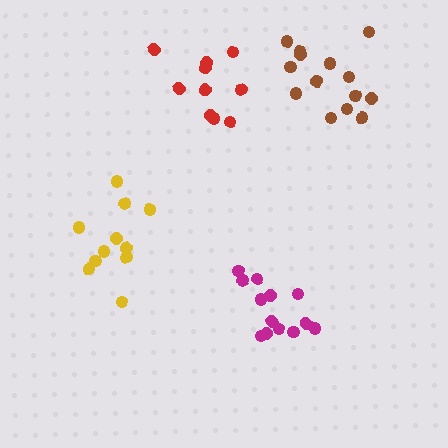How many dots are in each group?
Group 1: 11 dots, Group 2: 13 dots, Group 3: 10 dots, Group 4: 14 dots (48 total).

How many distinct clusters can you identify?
There are 4 distinct clusters.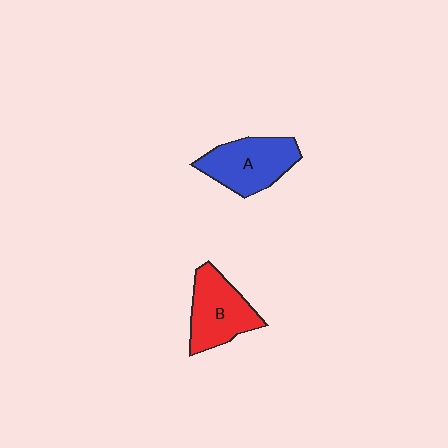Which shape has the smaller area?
Shape B (red).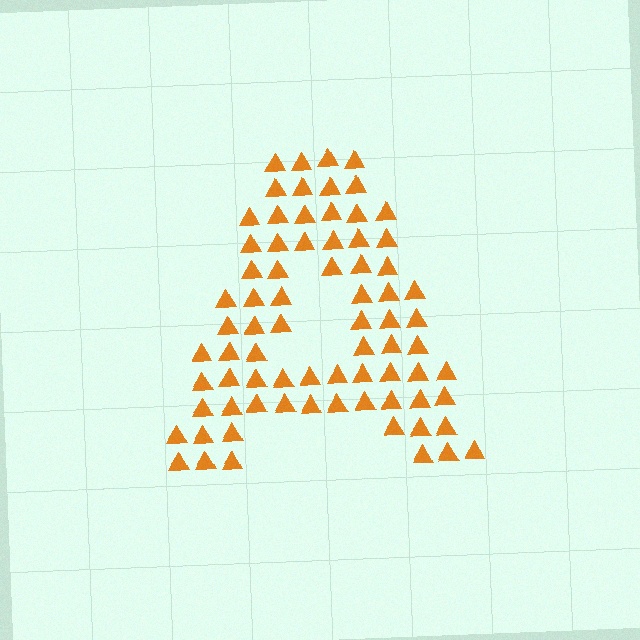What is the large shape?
The large shape is the letter A.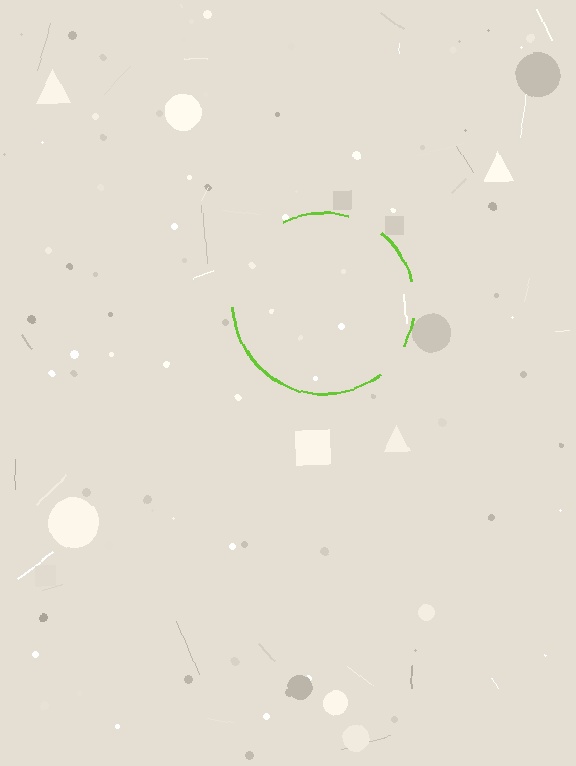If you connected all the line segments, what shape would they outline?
They would outline a circle.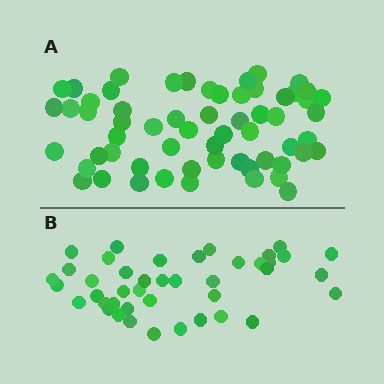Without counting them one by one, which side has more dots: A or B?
Region A (the top region) has more dots.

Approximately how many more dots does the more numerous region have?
Region A has approximately 20 more dots than region B.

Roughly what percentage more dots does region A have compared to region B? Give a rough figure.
About 45% more.